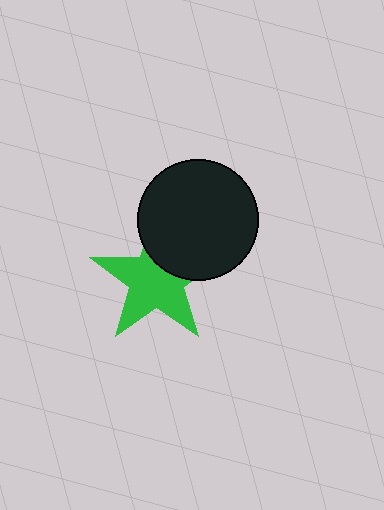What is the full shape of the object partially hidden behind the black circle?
The partially hidden object is a green star.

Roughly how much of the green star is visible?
Most of it is visible (roughly 69%).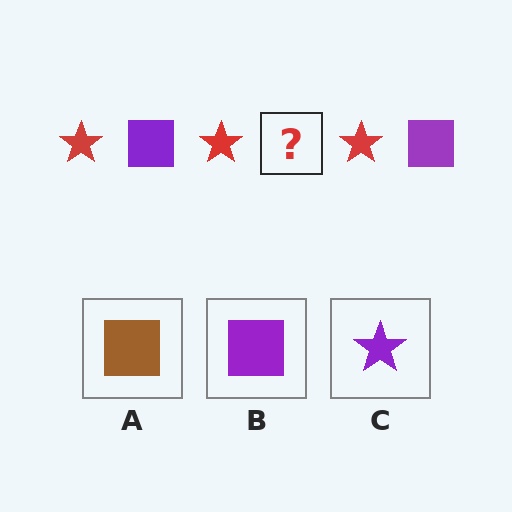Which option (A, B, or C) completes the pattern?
B.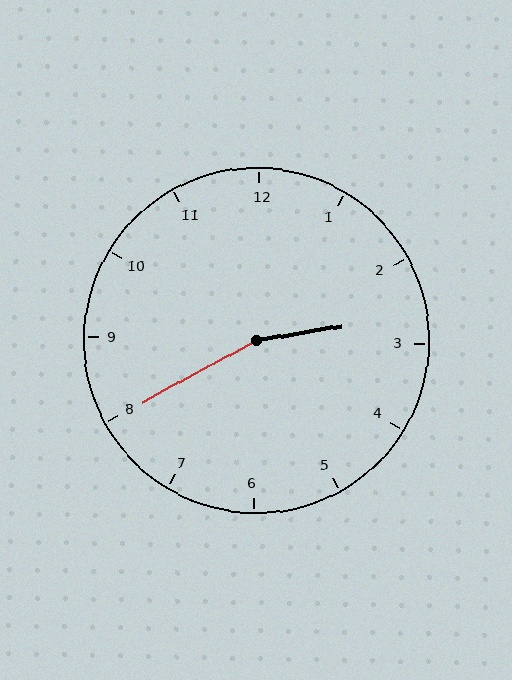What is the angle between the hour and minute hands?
Approximately 160 degrees.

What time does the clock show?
2:40.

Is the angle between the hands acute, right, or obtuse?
It is obtuse.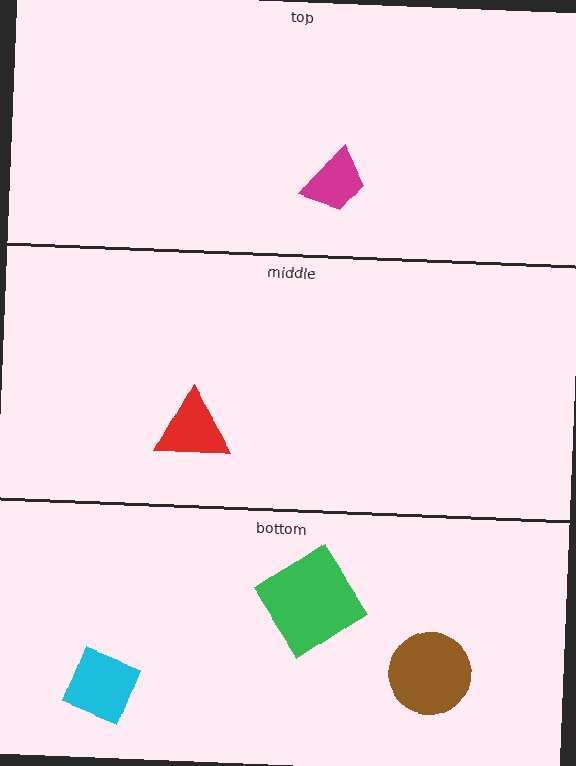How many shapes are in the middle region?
1.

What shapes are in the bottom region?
The cyan diamond, the green diamond, the brown circle.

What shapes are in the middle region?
The red triangle.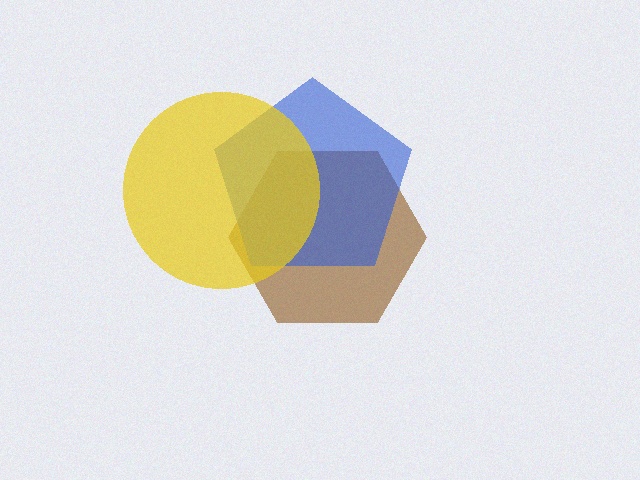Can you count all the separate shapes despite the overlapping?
Yes, there are 3 separate shapes.